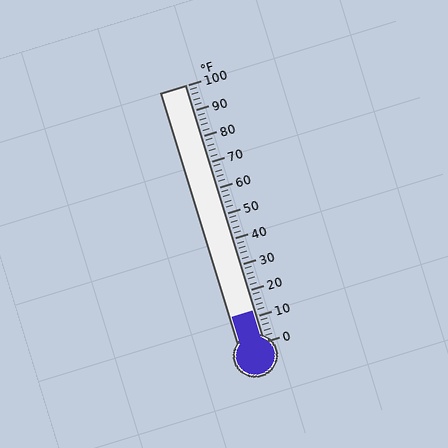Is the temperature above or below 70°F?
The temperature is below 70°F.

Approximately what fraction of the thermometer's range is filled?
The thermometer is filled to approximately 10% of its range.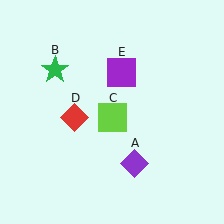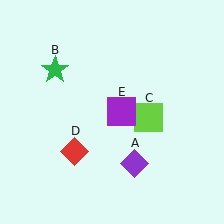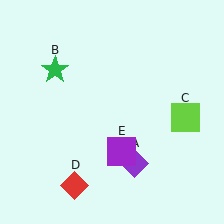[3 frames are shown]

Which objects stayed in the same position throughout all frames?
Purple diamond (object A) and green star (object B) remained stationary.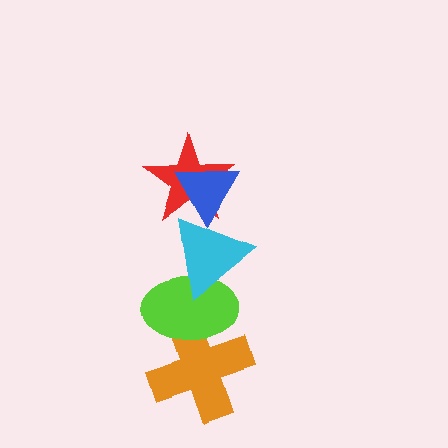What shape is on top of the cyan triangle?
The red star is on top of the cyan triangle.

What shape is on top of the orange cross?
The lime ellipse is on top of the orange cross.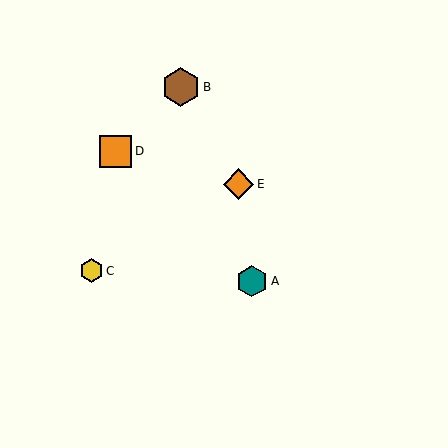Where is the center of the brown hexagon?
The center of the brown hexagon is at (181, 87).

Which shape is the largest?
The brown hexagon (labeled B) is the largest.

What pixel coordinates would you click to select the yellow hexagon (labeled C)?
Click at (92, 271) to select the yellow hexagon C.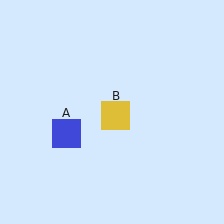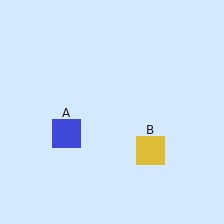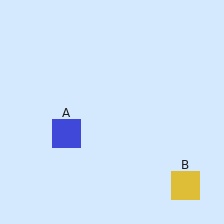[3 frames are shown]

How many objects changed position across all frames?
1 object changed position: yellow square (object B).